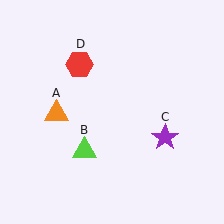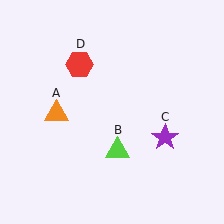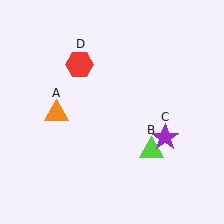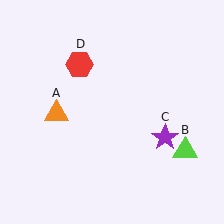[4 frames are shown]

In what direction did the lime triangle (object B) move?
The lime triangle (object B) moved right.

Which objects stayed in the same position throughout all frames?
Orange triangle (object A) and purple star (object C) and red hexagon (object D) remained stationary.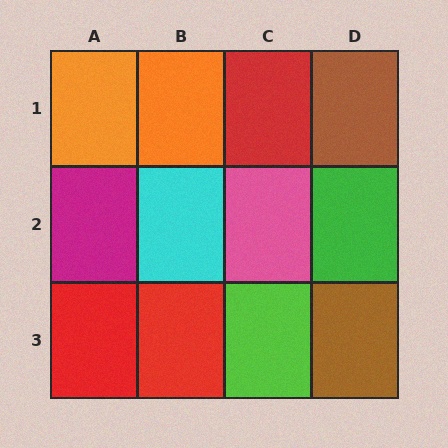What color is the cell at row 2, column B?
Cyan.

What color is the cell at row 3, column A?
Red.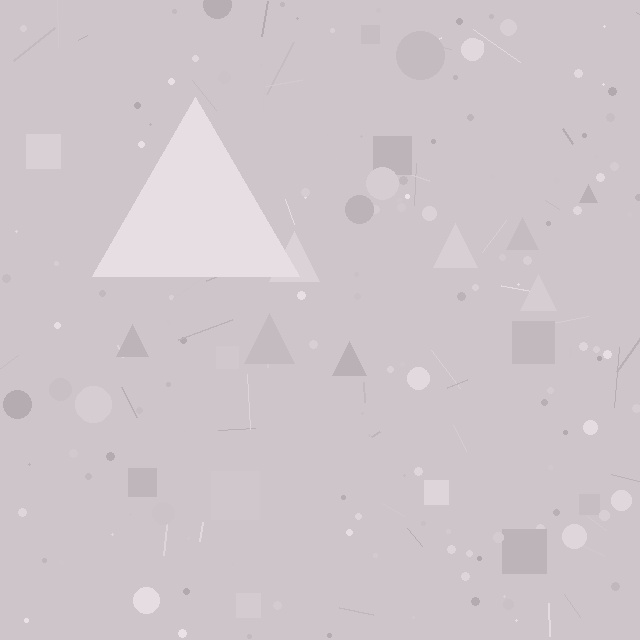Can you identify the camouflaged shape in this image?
The camouflaged shape is a triangle.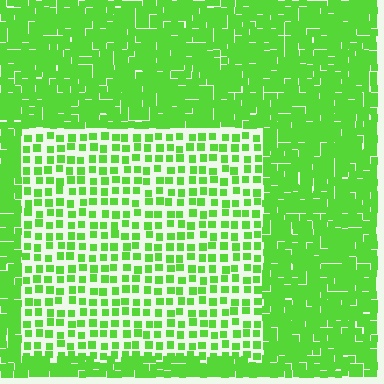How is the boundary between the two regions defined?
The boundary is defined by a change in element density (approximately 2.4x ratio). All elements are the same color, size, and shape.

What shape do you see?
I see a rectangle.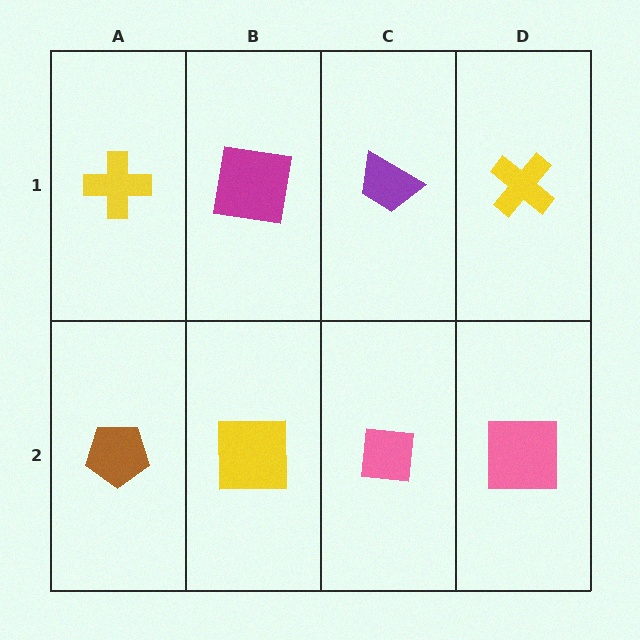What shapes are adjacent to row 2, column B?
A magenta square (row 1, column B), a brown pentagon (row 2, column A), a pink square (row 2, column C).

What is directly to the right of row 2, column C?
A pink square.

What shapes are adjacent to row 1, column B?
A yellow square (row 2, column B), a yellow cross (row 1, column A), a purple trapezoid (row 1, column C).